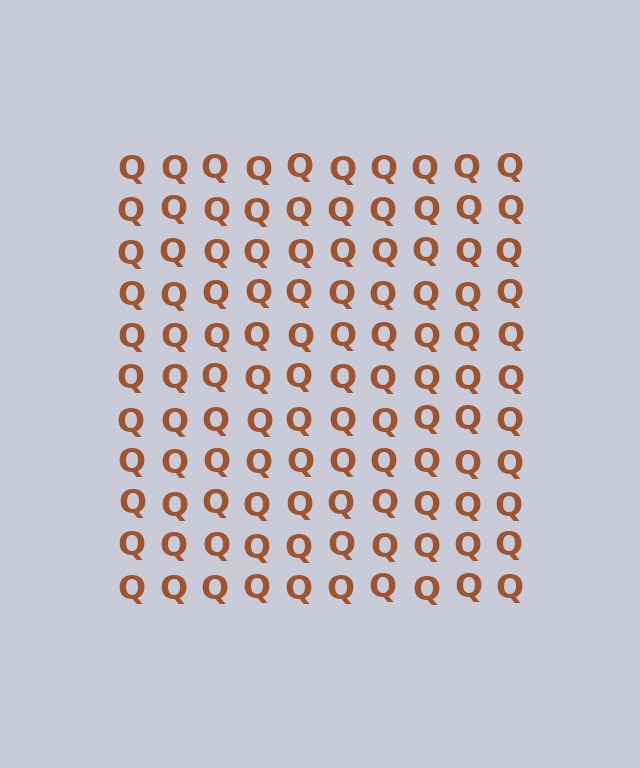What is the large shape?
The large shape is a square.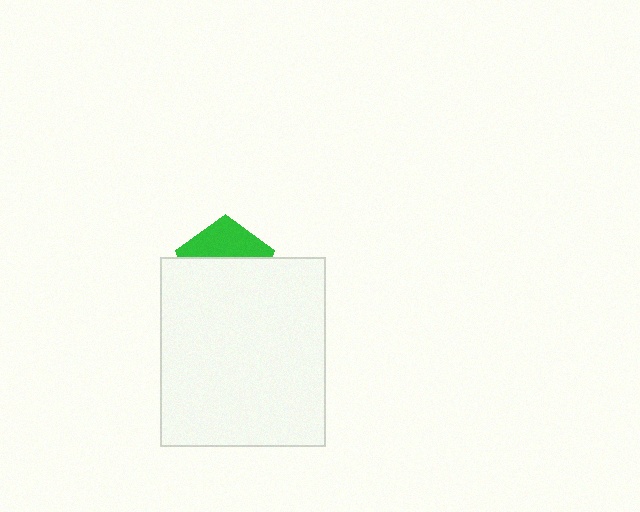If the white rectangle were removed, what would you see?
You would see the complete green pentagon.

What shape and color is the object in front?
The object in front is a white rectangle.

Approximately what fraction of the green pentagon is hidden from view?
Roughly 62% of the green pentagon is hidden behind the white rectangle.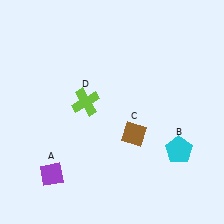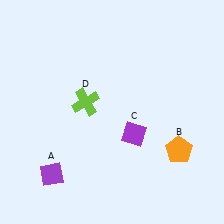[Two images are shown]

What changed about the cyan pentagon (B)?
In Image 1, B is cyan. In Image 2, it changed to orange.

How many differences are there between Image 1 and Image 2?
There are 2 differences between the two images.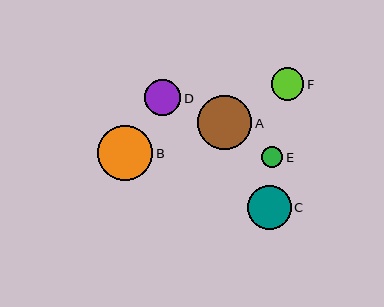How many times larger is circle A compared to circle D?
Circle A is approximately 1.5 times the size of circle D.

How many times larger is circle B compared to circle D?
Circle B is approximately 1.5 times the size of circle D.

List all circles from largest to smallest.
From largest to smallest: B, A, C, D, F, E.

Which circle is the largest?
Circle B is the largest with a size of approximately 55 pixels.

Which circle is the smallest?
Circle E is the smallest with a size of approximately 21 pixels.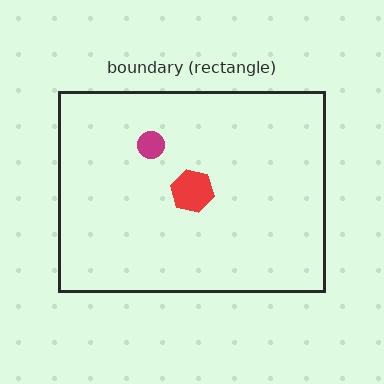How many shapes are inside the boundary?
2 inside, 0 outside.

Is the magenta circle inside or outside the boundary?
Inside.